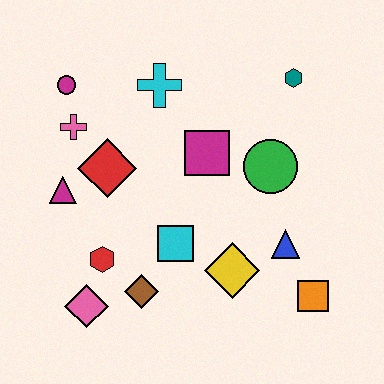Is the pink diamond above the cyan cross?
No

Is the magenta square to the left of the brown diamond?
No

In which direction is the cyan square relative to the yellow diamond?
The cyan square is to the left of the yellow diamond.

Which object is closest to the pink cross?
The magenta circle is closest to the pink cross.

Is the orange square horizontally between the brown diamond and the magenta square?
No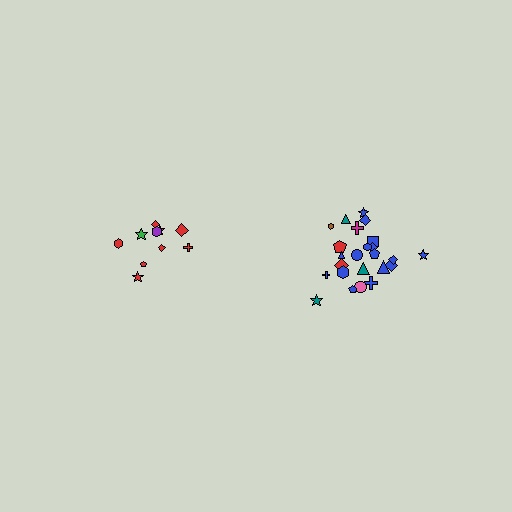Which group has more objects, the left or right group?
The right group.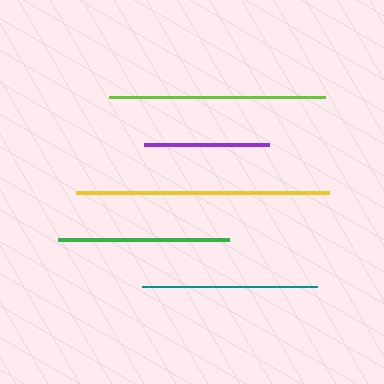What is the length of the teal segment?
The teal segment is approximately 175 pixels long.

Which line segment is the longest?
The yellow line is the longest at approximately 253 pixels.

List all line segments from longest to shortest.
From longest to shortest: yellow, lime, teal, green, purple.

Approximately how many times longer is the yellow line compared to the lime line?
The yellow line is approximately 1.2 times the length of the lime line.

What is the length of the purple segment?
The purple segment is approximately 126 pixels long.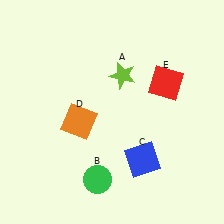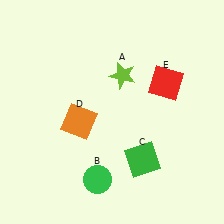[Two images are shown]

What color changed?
The square (C) changed from blue in Image 1 to green in Image 2.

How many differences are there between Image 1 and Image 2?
There is 1 difference between the two images.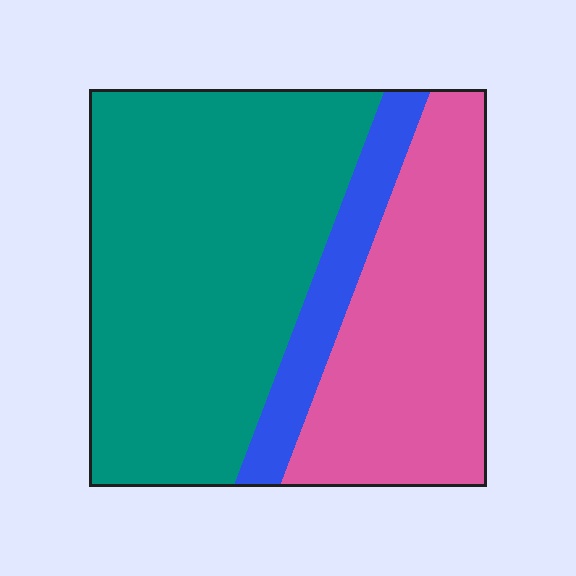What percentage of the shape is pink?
Pink takes up about one third (1/3) of the shape.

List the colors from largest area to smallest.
From largest to smallest: teal, pink, blue.